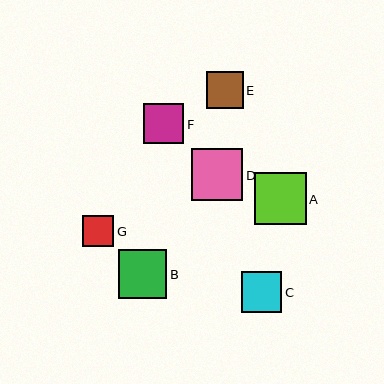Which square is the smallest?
Square G is the smallest with a size of approximately 31 pixels.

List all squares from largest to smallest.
From largest to smallest: D, A, B, C, F, E, G.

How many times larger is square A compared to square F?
Square A is approximately 1.3 times the size of square F.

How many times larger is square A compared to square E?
Square A is approximately 1.4 times the size of square E.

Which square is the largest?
Square D is the largest with a size of approximately 52 pixels.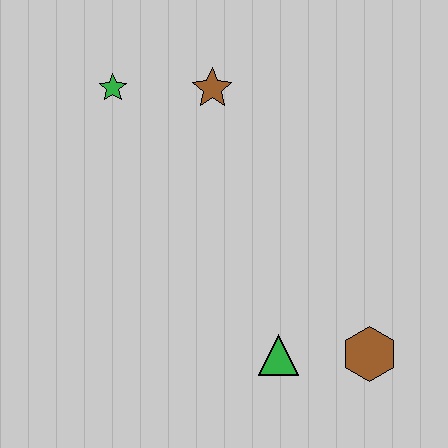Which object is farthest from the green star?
The brown hexagon is farthest from the green star.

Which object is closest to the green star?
The brown star is closest to the green star.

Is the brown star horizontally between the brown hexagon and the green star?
Yes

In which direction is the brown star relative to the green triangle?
The brown star is above the green triangle.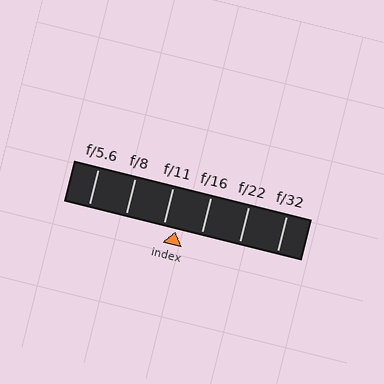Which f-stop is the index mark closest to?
The index mark is closest to f/11.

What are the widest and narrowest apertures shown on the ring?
The widest aperture shown is f/5.6 and the narrowest is f/32.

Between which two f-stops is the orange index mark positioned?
The index mark is between f/11 and f/16.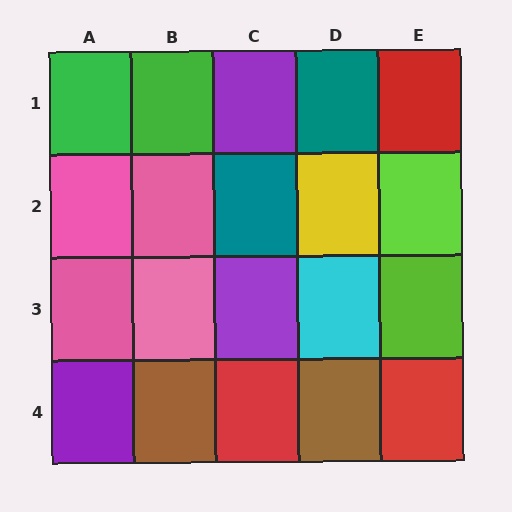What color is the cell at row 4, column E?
Red.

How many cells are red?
3 cells are red.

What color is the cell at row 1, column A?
Green.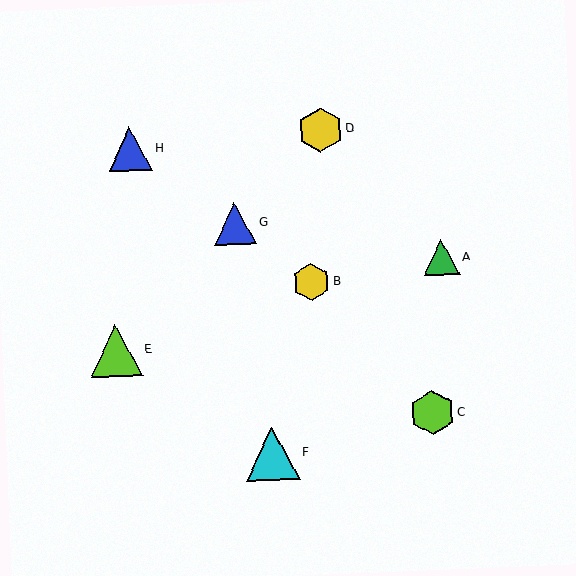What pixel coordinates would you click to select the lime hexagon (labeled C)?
Click at (432, 413) to select the lime hexagon C.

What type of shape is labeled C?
Shape C is a lime hexagon.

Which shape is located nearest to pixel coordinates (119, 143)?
The blue triangle (labeled H) at (130, 149) is nearest to that location.